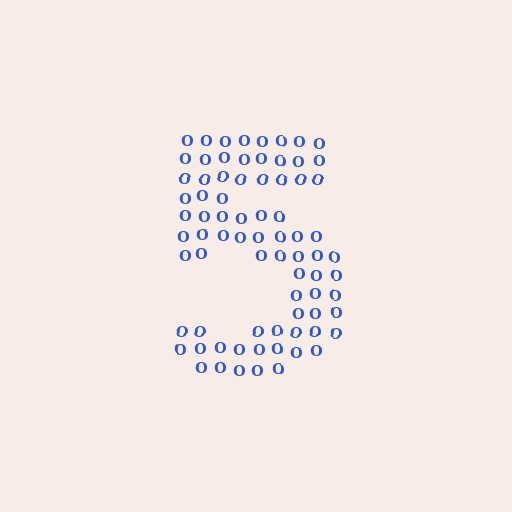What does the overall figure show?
The overall figure shows the digit 5.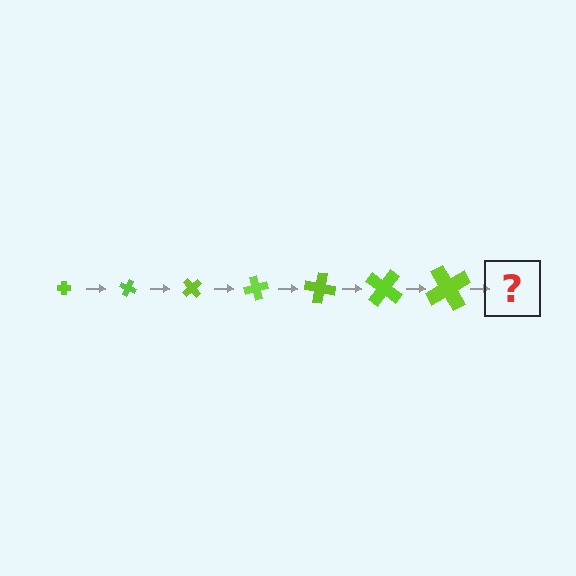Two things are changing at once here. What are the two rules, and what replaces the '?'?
The two rules are that the cross grows larger each step and it rotates 25 degrees each step. The '?' should be a cross, larger than the previous one and rotated 175 degrees from the start.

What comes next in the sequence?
The next element should be a cross, larger than the previous one and rotated 175 degrees from the start.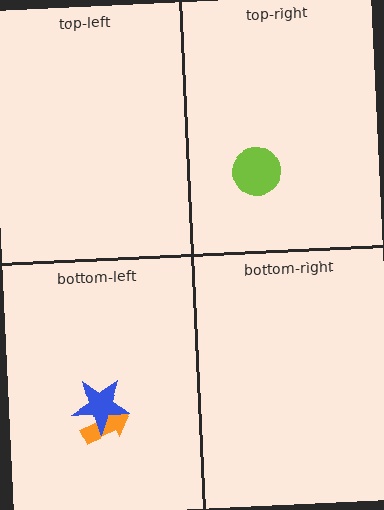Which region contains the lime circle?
The top-right region.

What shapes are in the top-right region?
The lime circle.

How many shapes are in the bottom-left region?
2.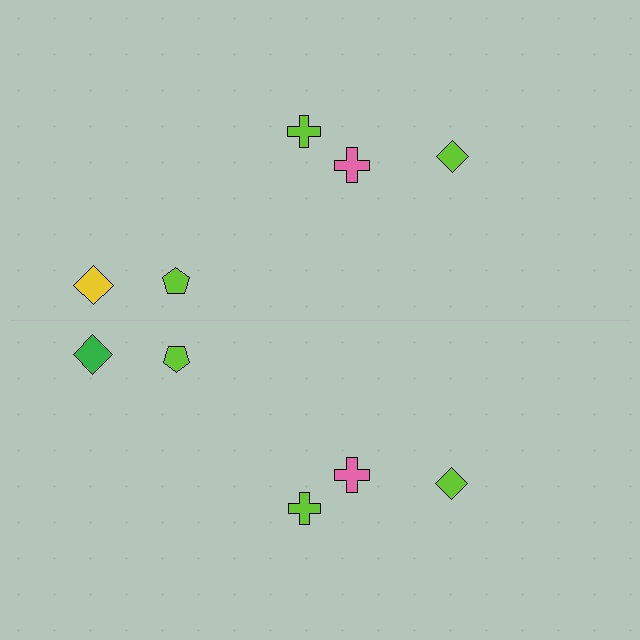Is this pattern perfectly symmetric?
No, the pattern is not perfectly symmetric. The green diamond on the bottom side breaks the symmetry — its mirror counterpart is yellow.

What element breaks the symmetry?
The green diamond on the bottom side breaks the symmetry — its mirror counterpart is yellow.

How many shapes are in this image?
There are 10 shapes in this image.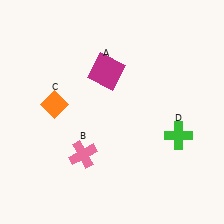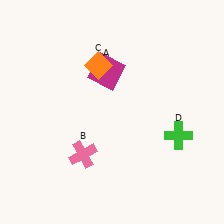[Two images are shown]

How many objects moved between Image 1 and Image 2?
1 object moved between the two images.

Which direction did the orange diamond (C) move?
The orange diamond (C) moved right.